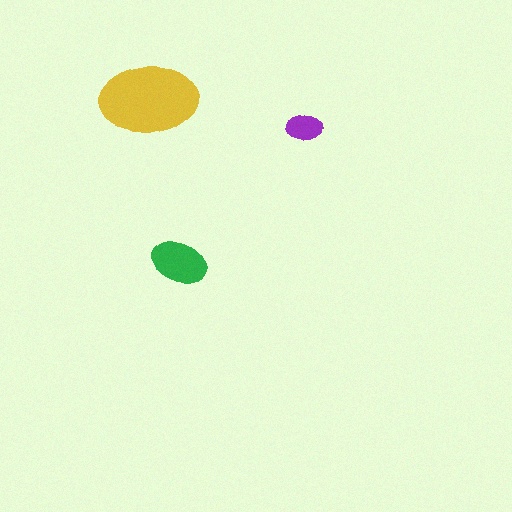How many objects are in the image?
There are 3 objects in the image.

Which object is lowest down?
The green ellipse is bottommost.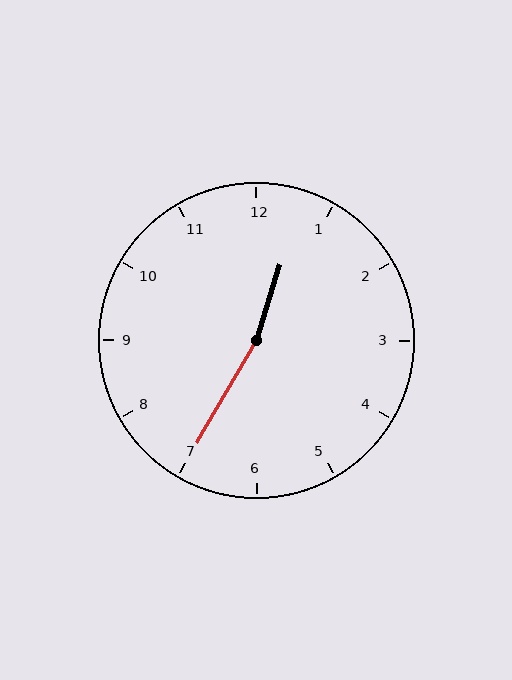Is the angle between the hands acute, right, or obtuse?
It is obtuse.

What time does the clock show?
12:35.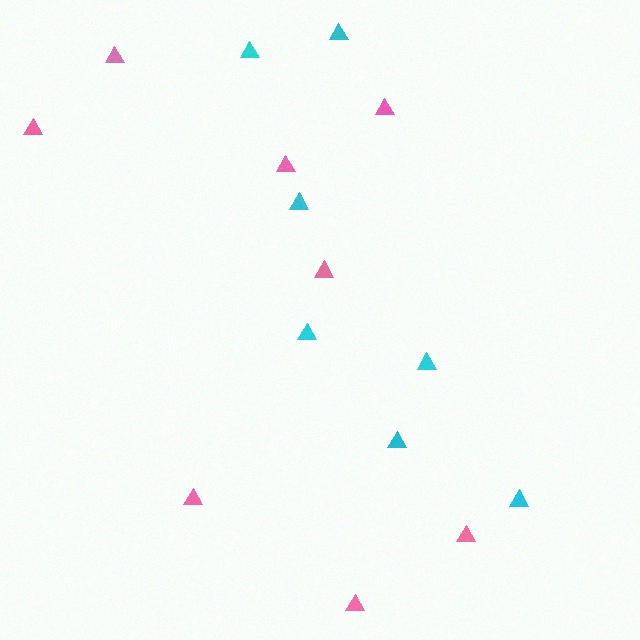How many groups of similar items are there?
There are 2 groups: one group of cyan triangles (7) and one group of pink triangles (8).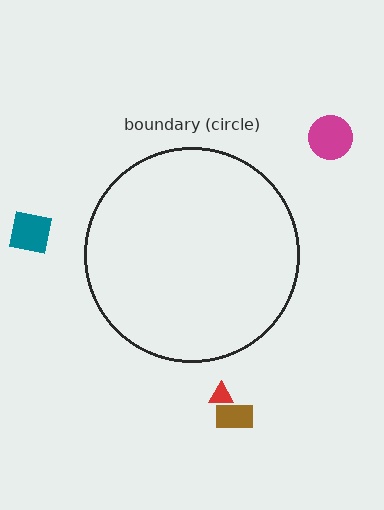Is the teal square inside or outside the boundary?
Outside.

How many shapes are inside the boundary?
0 inside, 4 outside.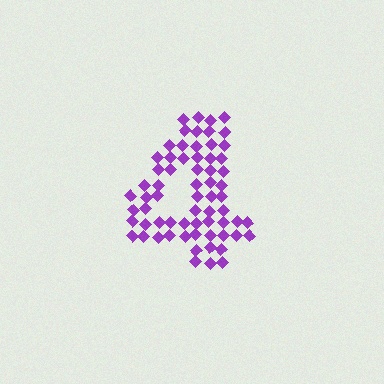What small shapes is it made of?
It is made of small diamonds.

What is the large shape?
The large shape is the digit 4.